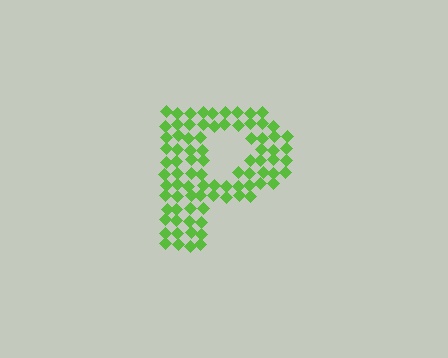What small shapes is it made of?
It is made of small diamonds.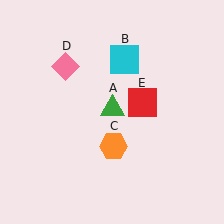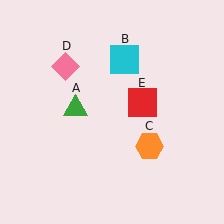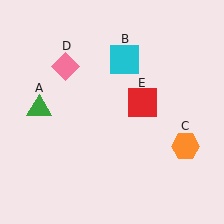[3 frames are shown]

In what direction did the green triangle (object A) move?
The green triangle (object A) moved left.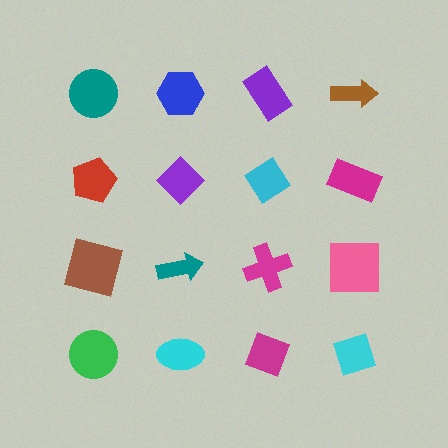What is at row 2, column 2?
A purple diamond.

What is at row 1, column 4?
A brown arrow.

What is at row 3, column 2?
A teal arrow.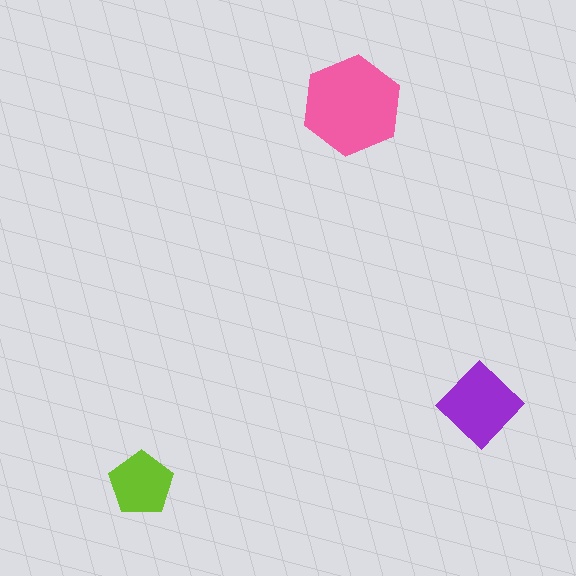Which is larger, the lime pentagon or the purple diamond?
The purple diamond.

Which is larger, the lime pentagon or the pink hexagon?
The pink hexagon.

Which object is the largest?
The pink hexagon.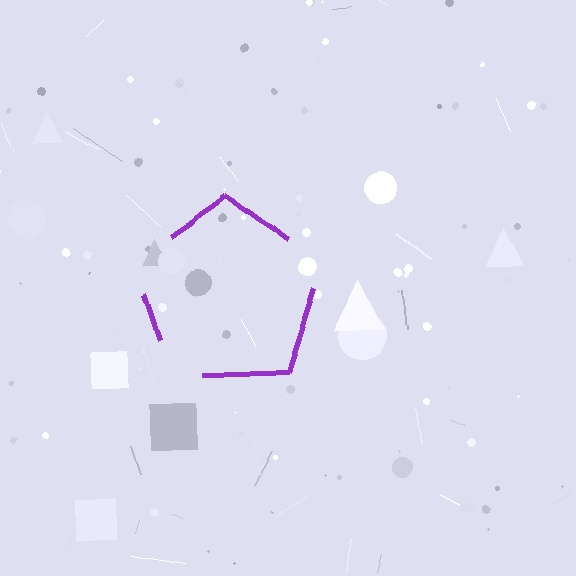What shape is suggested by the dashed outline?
The dashed outline suggests a pentagon.